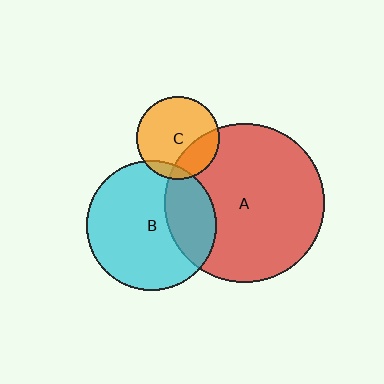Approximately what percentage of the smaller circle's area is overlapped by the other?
Approximately 10%.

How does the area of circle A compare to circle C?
Approximately 3.7 times.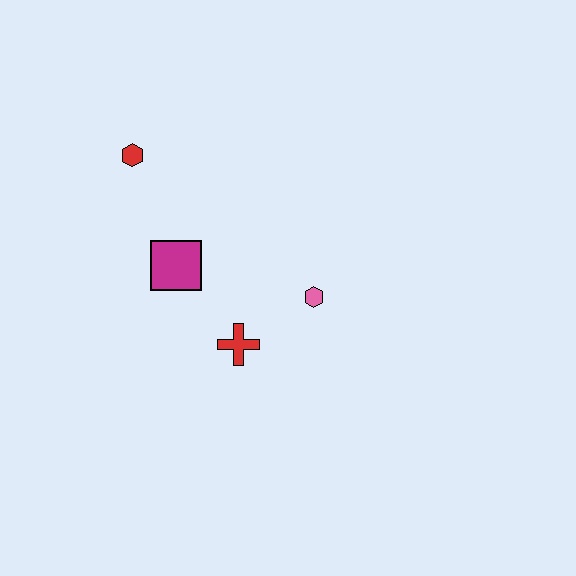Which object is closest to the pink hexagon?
The red cross is closest to the pink hexagon.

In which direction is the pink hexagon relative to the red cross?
The pink hexagon is to the right of the red cross.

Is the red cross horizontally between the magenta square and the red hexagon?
No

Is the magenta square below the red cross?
No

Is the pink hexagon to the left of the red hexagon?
No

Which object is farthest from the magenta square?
The pink hexagon is farthest from the magenta square.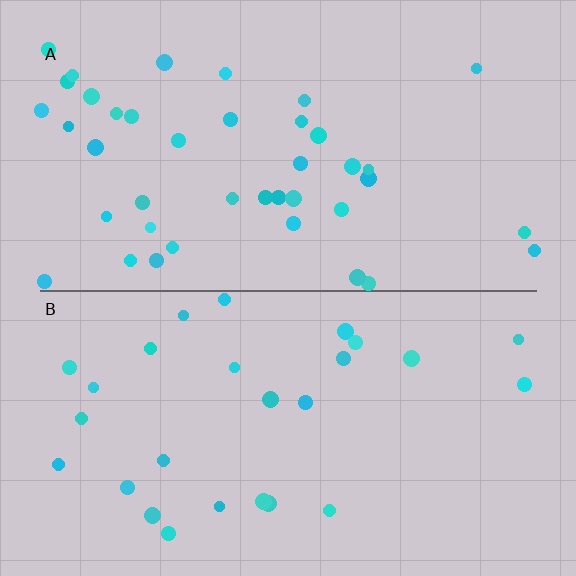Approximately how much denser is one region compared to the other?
Approximately 1.6× — region A over region B.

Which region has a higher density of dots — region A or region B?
A (the top).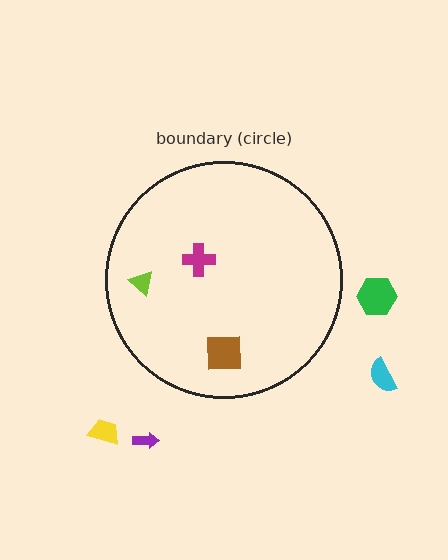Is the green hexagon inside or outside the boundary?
Outside.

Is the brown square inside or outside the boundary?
Inside.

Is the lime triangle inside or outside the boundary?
Inside.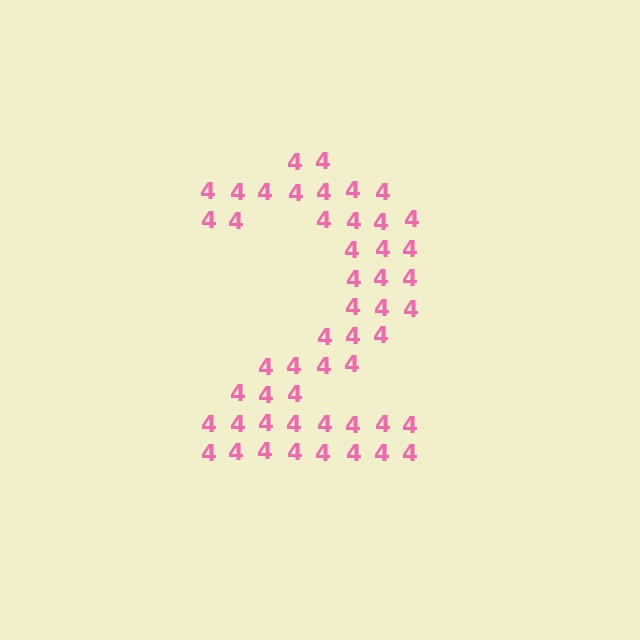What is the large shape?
The large shape is the digit 2.